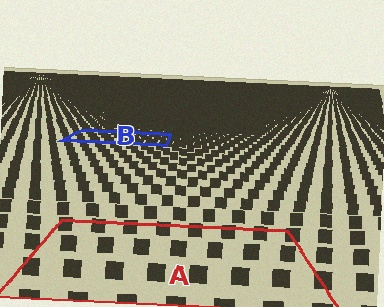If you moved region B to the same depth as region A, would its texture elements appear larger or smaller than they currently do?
They would appear larger. At a closer depth, the same texture elements are projected at a bigger on-screen size.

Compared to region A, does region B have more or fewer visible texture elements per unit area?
Region B has more texture elements per unit area — they are packed more densely because it is farther away.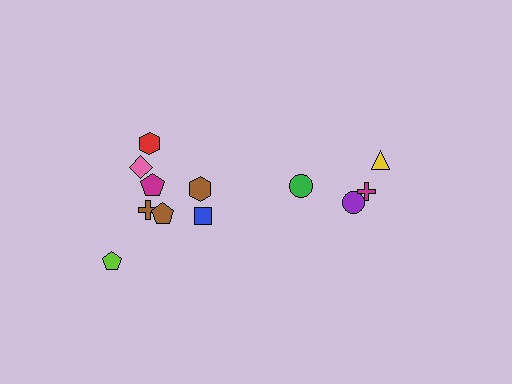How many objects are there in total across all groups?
There are 12 objects.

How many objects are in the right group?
There are 4 objects.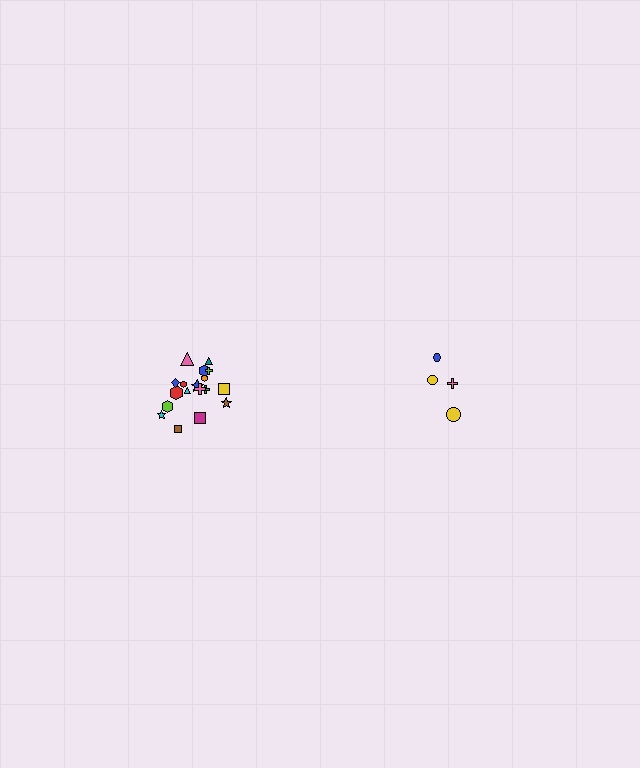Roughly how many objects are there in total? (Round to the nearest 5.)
Roughly 20 objects in total.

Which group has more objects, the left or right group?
The left group.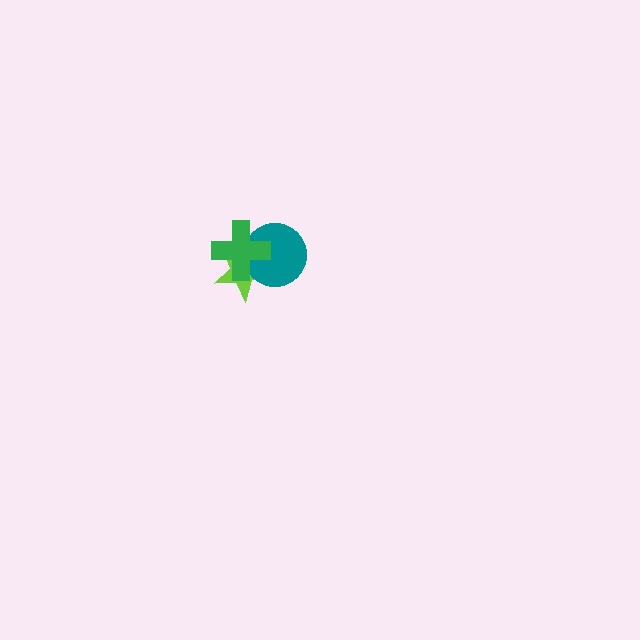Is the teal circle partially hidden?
Yes, it is partially covered by another shape.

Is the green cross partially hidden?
No, no other shape covers it.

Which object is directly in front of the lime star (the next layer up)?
The teal circle is directly in front of the lime star.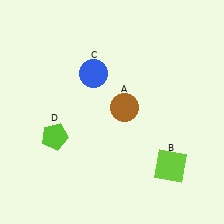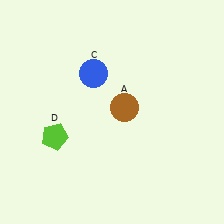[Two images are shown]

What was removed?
The lime square (B) was removed in Image 2.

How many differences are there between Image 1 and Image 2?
There is 1 difference between the two images.